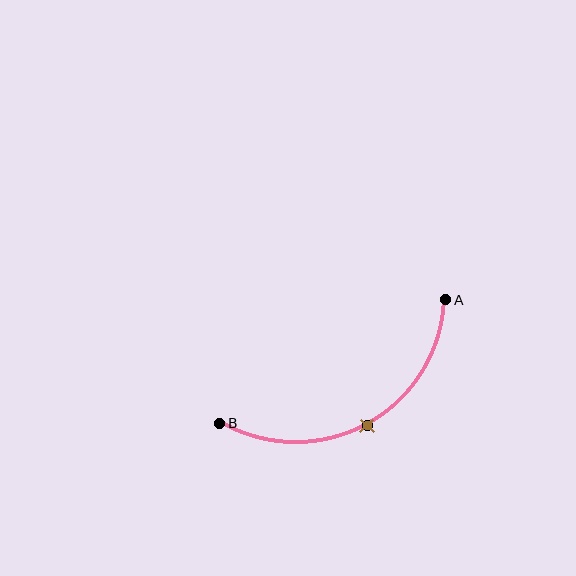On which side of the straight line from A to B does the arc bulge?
The arc bulges below the straight line connecting A and B.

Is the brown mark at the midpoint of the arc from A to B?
Yes. The brown mark lies on the arc at equal arc-length from both A and B — it is the arc midpoint.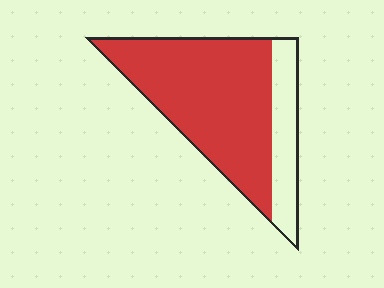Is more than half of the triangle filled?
Yes.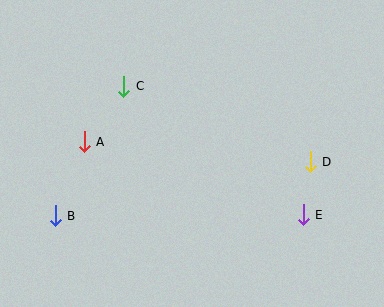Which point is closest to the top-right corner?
Point D is closest to the top-right corner.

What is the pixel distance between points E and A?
The distance between E and A is 231 pixels.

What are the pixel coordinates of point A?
Point A is at (84, 142).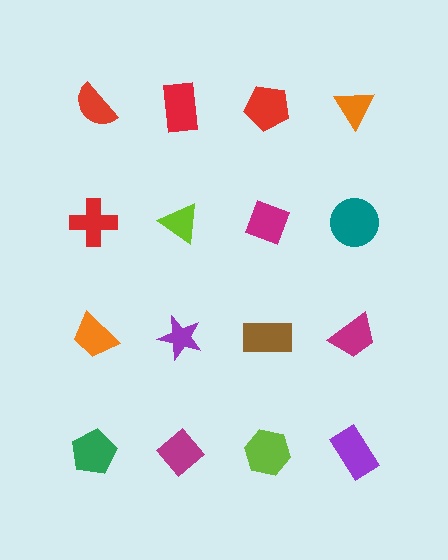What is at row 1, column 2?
A red rectangle.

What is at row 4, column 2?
A magenta diamond.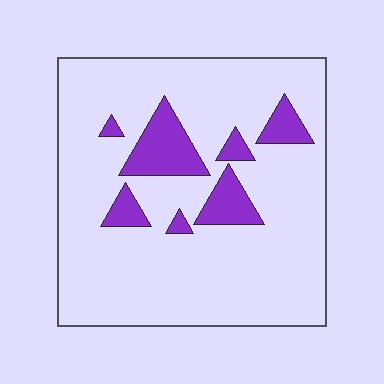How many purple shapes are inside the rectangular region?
7.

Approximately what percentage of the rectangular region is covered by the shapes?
Approximately 15%.